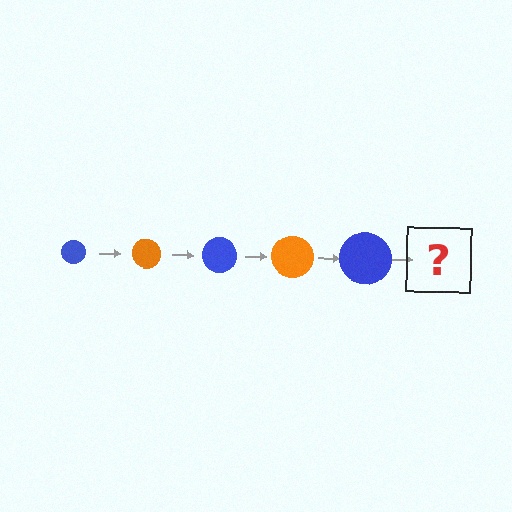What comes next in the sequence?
The next element should be an orange circle, larger than the previous one.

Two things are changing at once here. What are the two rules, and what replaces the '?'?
The two rules are that the circle grows larger each step and the color cycles through blue and orange. The '?' should be an orange circle, larger than the previous one.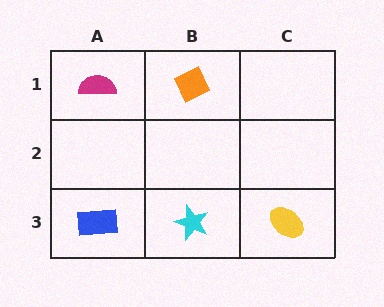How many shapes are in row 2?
0 shapes.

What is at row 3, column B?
A cyan star.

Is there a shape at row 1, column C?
No, that cell is empty.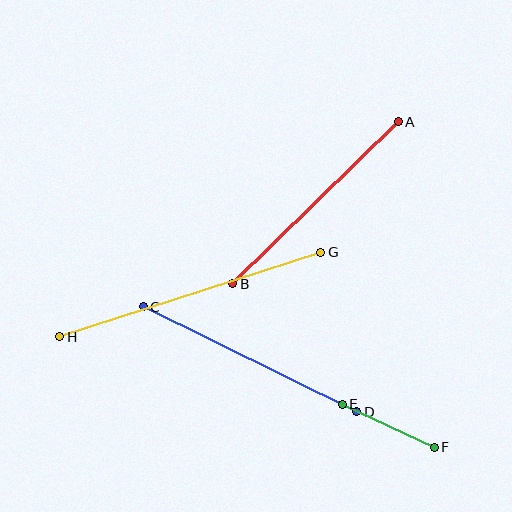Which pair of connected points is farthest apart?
Points G and H are farthest apart.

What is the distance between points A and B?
The distance is approximately 232 pixels.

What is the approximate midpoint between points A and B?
The midpoint is at approximately (316, 203) pixels.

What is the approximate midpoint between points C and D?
The midpoint is at approximately (250, 359) pixels.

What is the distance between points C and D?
The distance is approximately 238 pixels.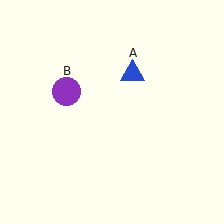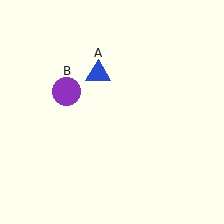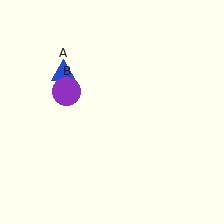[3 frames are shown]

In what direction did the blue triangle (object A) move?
The blue triangle (object A) moved left.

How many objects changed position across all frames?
1 object changed position: blue triangle (object A).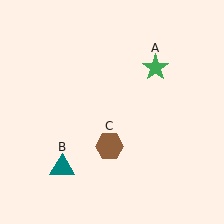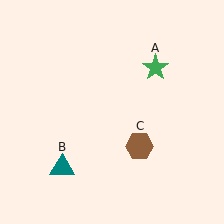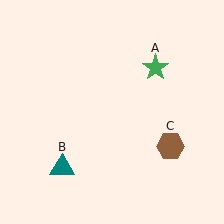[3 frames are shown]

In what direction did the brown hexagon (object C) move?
The brown hexagon (object C) moved right.